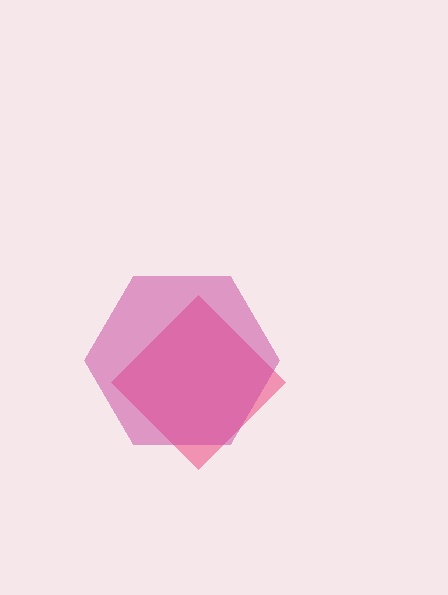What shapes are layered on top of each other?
The layered shapes are: a pink diamond, a magenta hexagon.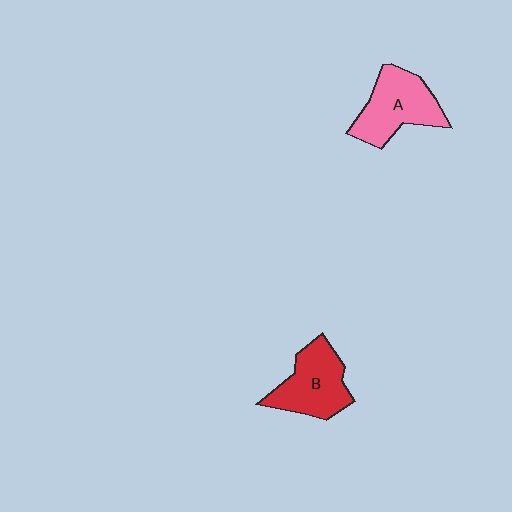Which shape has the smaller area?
Shape B (red).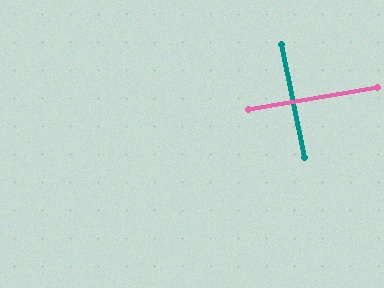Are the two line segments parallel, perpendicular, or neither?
Perpendicular — they meet at approximately 88°.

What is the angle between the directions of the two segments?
Approximately 88 degrees.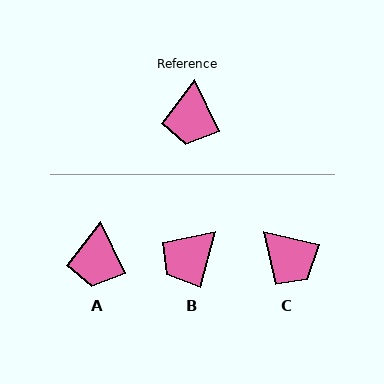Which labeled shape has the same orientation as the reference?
A.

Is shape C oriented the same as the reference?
No, it is off by about 51 degrees.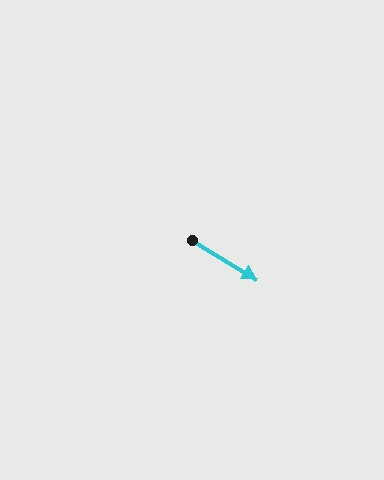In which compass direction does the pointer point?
Southeast.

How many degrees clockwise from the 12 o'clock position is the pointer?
Approximately 121 degrees.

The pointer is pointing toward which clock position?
Roughly 4 o'clock.